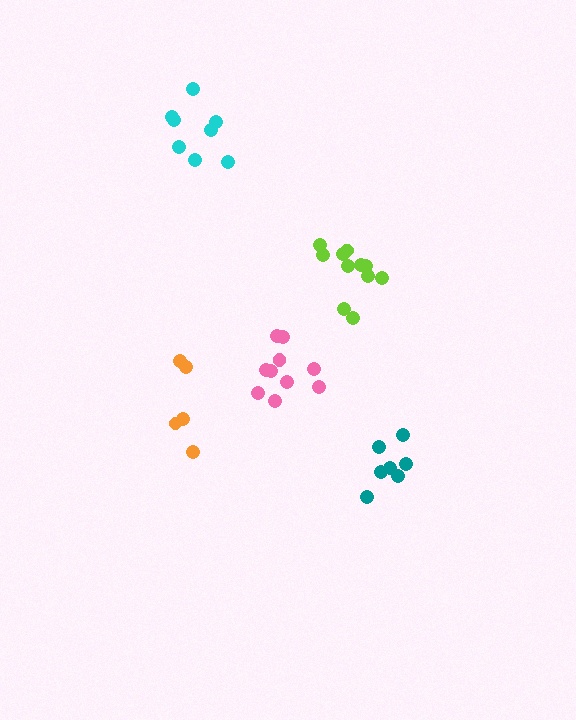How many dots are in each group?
Group 1: 8 dots, Group 2: 10 dots, Group 3: 5 dots, Group 4: 7 dots, Group 5: 11 dots (41 total).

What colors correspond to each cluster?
The clusters are colored: cyan, pink, orange, teal, lime.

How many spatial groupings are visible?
There are 5 spatial groupings.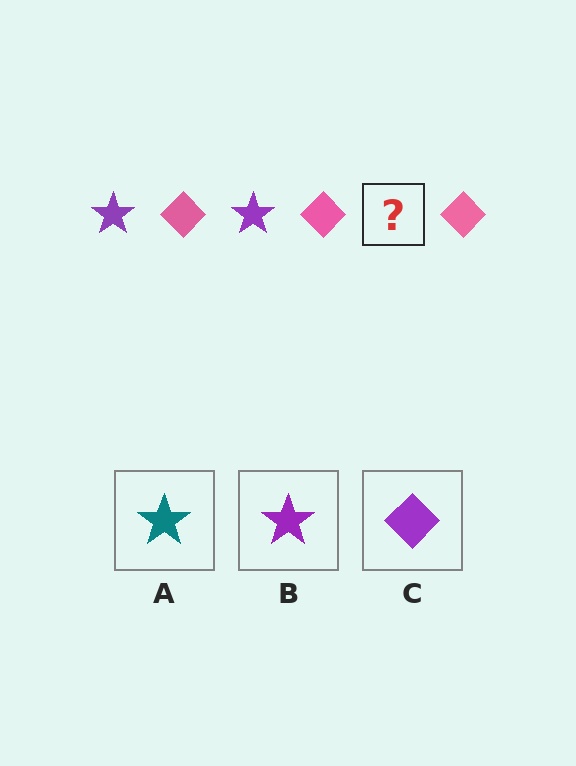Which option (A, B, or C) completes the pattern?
B.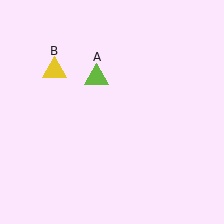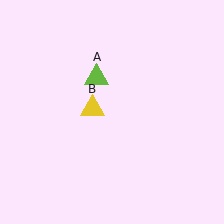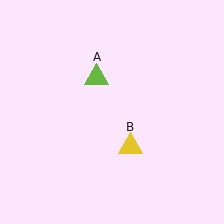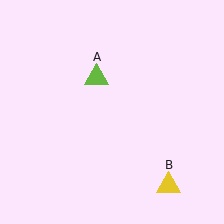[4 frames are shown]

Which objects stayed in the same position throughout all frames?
Lime triangle (object A) remained stationary.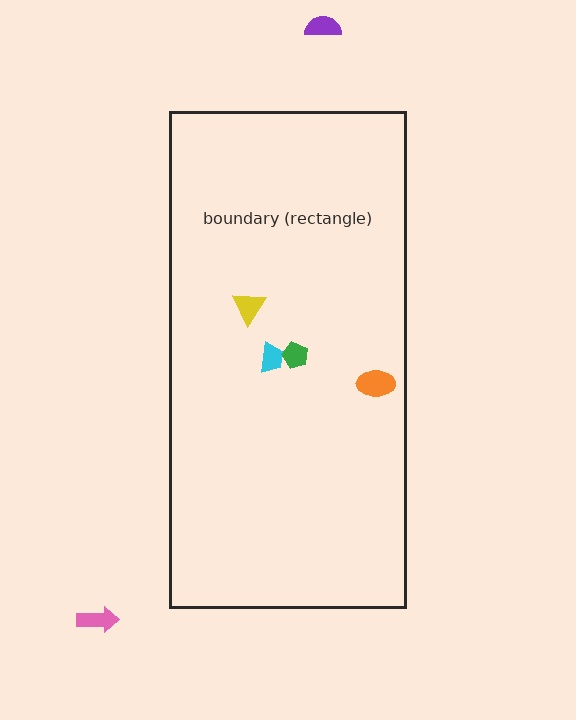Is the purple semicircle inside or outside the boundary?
Outside.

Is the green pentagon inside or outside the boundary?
Inside.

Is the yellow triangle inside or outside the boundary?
Inside.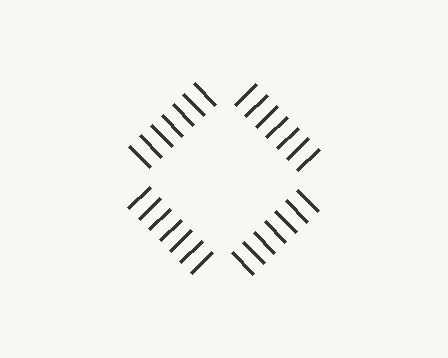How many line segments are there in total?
28 — 7 along each of the 4 edges.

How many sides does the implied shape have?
4 sides — the line-ends trace a square.